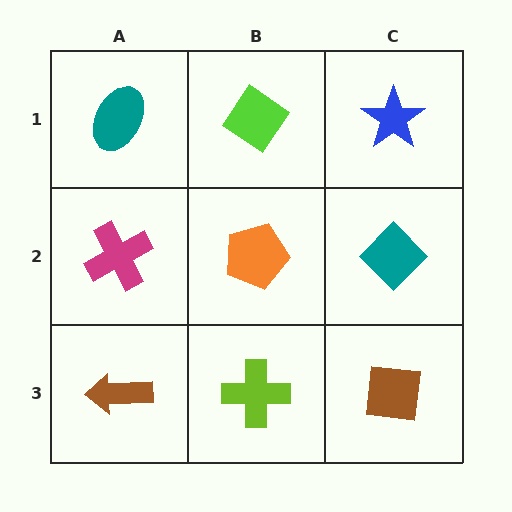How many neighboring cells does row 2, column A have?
3.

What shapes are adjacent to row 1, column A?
A magenta cross (row 2, column A), a lime diamond (row 1, column B).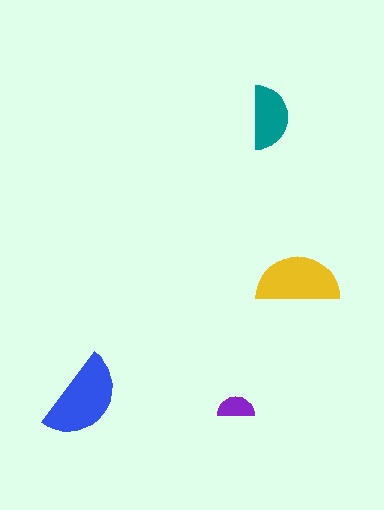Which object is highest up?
The teal semicircle is topmost.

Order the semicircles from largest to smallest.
the blue one, the yellow one, the teal one, the purple one.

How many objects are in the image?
There are 4 objects in the image.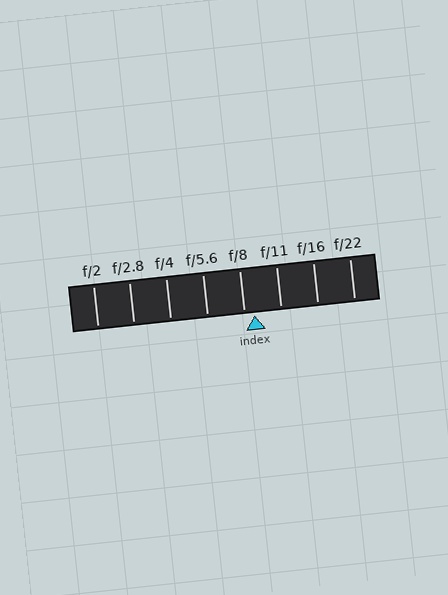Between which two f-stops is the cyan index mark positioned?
The index mark is between f/8 and f/11.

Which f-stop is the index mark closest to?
The index mark is closest to f/8.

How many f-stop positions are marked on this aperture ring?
There are 8 f-stop positions marked.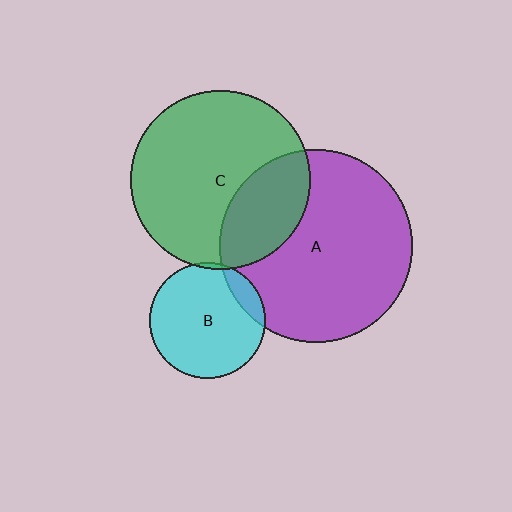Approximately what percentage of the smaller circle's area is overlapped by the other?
Approximately 5%.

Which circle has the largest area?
Circle A (purple).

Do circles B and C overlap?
Yes.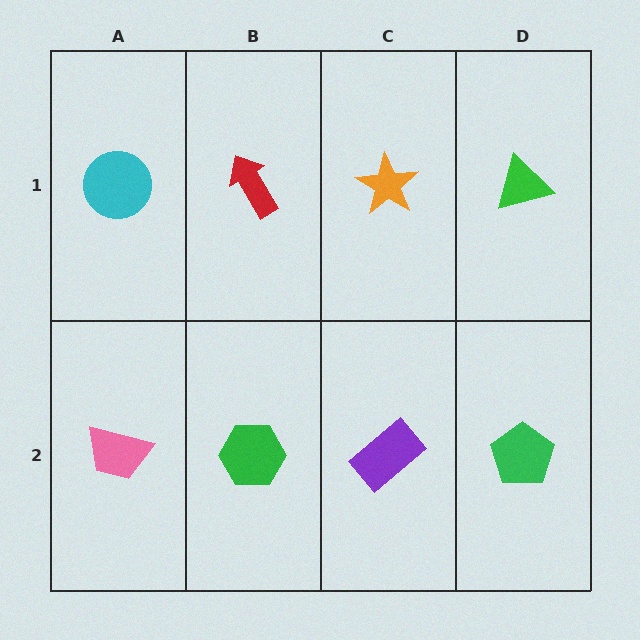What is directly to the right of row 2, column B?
A purple rectangle.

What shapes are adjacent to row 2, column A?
A cyan circle (row 1, column A), a green hexagon (row 2, column B).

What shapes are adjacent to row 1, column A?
A pink trapezoid (row 2, column A), a red arrow (row 1, column B).